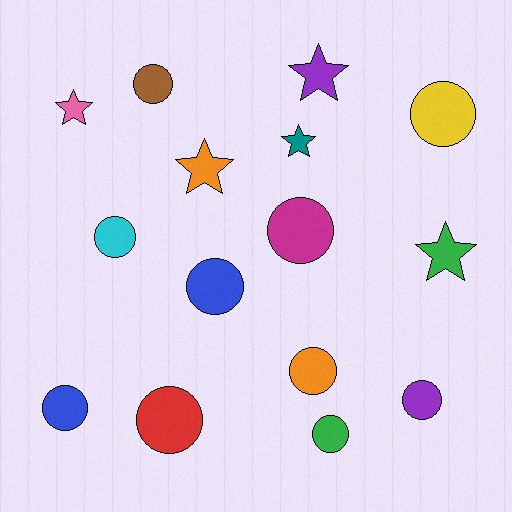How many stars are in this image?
There are 5 stars.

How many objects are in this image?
There are 15 objects.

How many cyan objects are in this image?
There is 1 cyan object.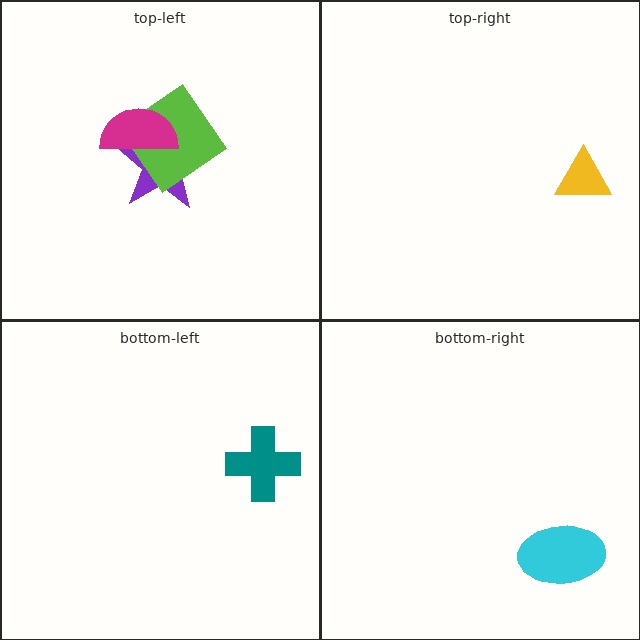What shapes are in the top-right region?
The yellow triangle.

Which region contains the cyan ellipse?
The bottom-right region.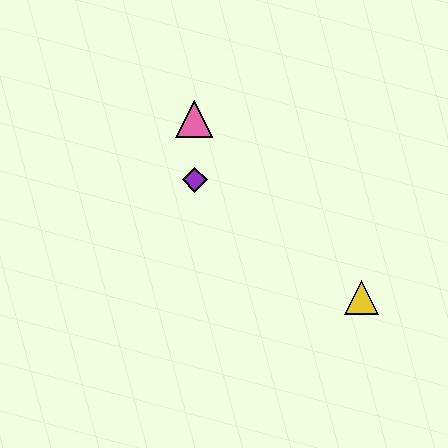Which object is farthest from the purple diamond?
The yellow triangle is farthest from the purple diamond.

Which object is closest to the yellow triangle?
The purple diamond is closest to the yellow triangle.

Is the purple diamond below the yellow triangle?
No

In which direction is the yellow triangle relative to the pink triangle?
The yellow triangle is below the pink triangle.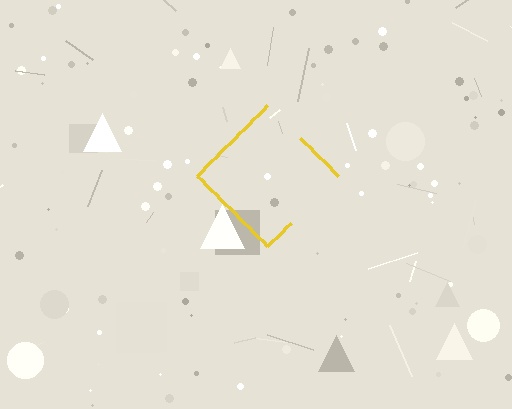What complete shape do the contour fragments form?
The contour fragments form a diamond.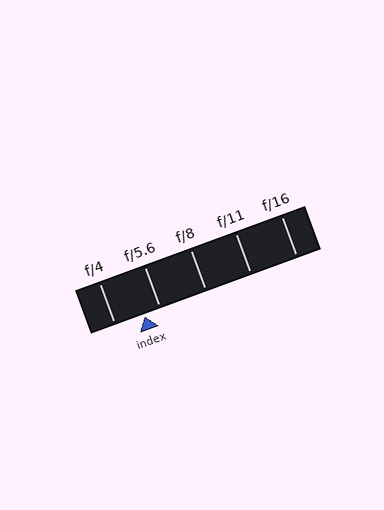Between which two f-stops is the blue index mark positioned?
The index mark is between f/4 and f/5.6.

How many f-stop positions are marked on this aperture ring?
There are 5 f-stop positions marked.